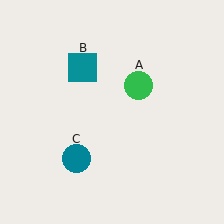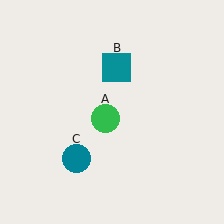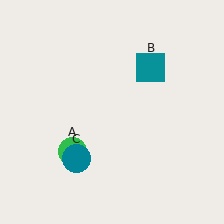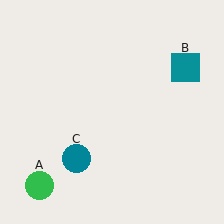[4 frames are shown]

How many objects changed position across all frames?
2 objects changed position: green circle (object A), teal square (object B).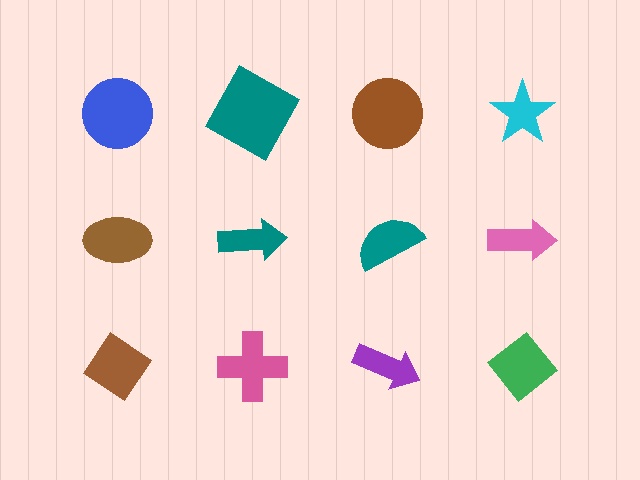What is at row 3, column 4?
A green diamond.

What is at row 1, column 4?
A cyan star.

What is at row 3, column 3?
A purple arrow.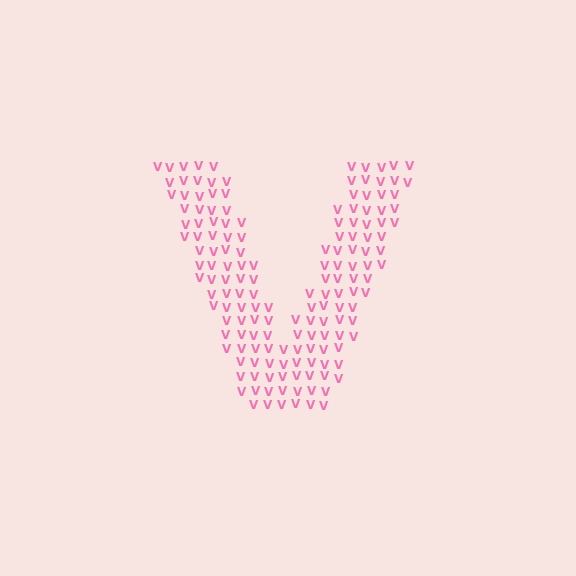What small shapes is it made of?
It is made of small letter V's.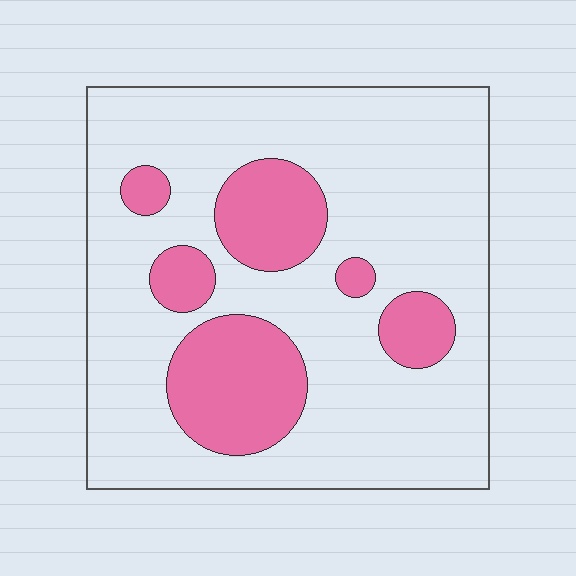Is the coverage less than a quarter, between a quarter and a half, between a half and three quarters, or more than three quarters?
Less than a quarter.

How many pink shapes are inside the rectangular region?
6.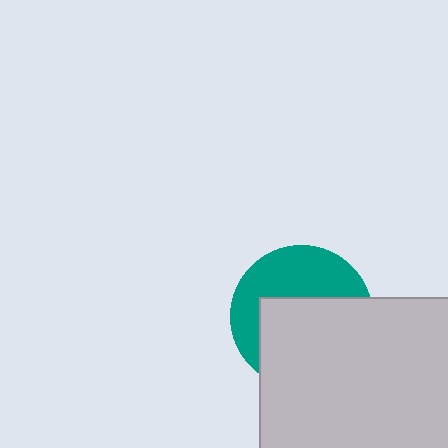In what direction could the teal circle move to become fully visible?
The teal circle could move up. That would shift it out from behind the light gray square entirely.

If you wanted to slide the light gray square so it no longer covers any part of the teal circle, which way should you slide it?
Slide it down — that is the most direct way to separate the two shapes.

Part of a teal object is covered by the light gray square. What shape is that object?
It is a circle.